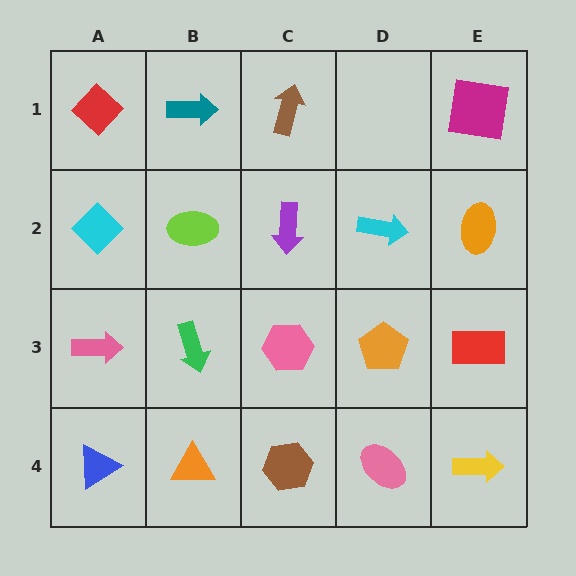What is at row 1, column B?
A teal arrow.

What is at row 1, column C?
A brown arrow.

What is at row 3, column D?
An orange pentagon.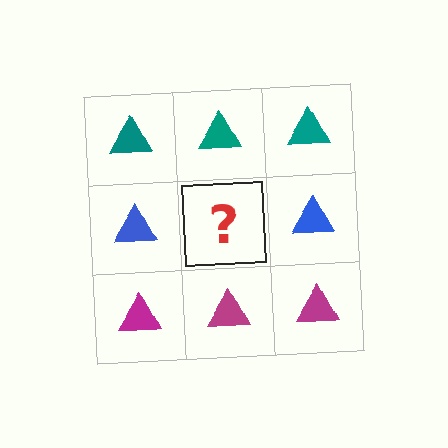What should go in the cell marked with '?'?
The missing cell should contain a blue triangle.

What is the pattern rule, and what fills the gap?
The rule is that each row has a consistent color. The gap should be filled with a blue triangle.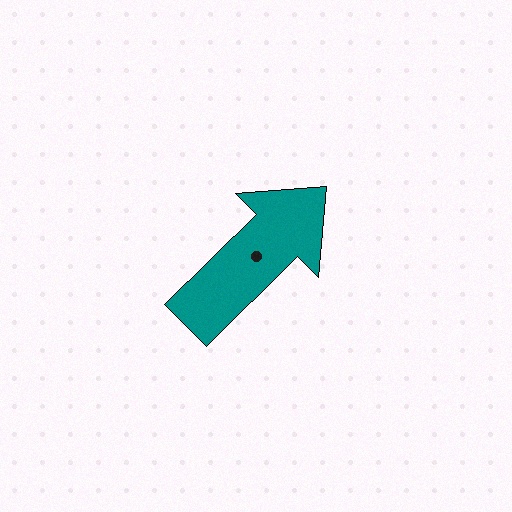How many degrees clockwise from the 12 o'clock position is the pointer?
Approximately 45 degrees.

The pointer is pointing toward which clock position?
Roughly 2 o'clock.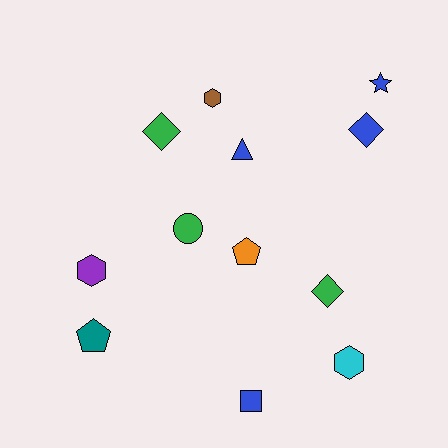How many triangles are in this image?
There is 1 triangle.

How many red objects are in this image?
There are no red objects.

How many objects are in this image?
There are 12 objects.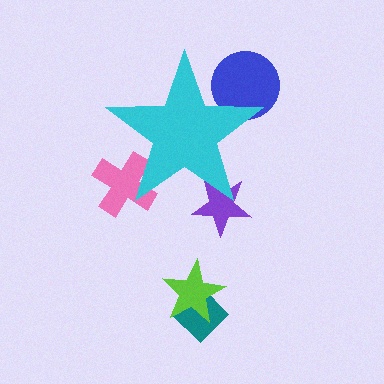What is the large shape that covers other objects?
A cyan star.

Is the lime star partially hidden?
No, the lime star is fully visible.